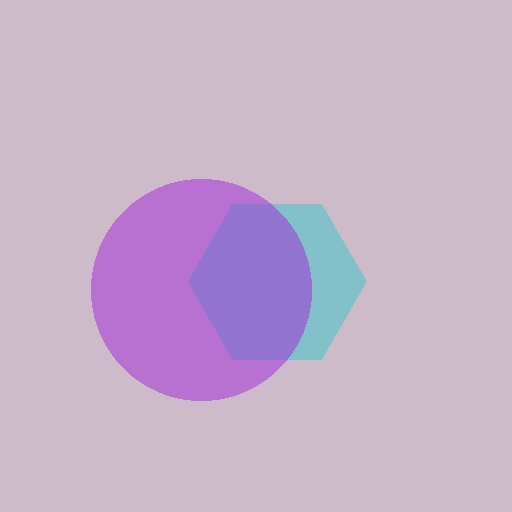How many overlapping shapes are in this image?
There are 2 overlapping shapes in the image.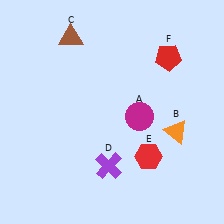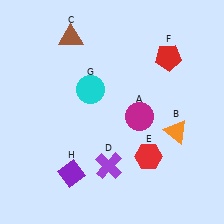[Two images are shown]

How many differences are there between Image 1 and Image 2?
There are 2 differences between the two images.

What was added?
A cyan circle (G), a purple diamond (H) were added in Image 2.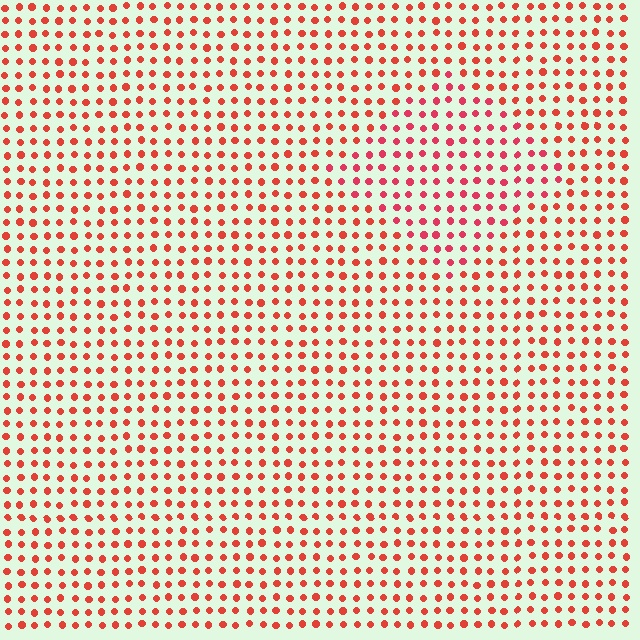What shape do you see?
I see a diamond.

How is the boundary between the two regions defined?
The boundary is defined purely by a slight shift in hue (about 18 degrees). Spacing, size, and orientation are identical on both sides.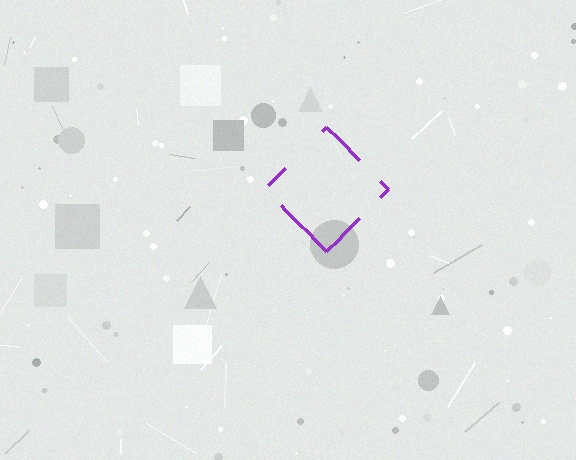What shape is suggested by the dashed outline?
The dashed outline suggests a diamond.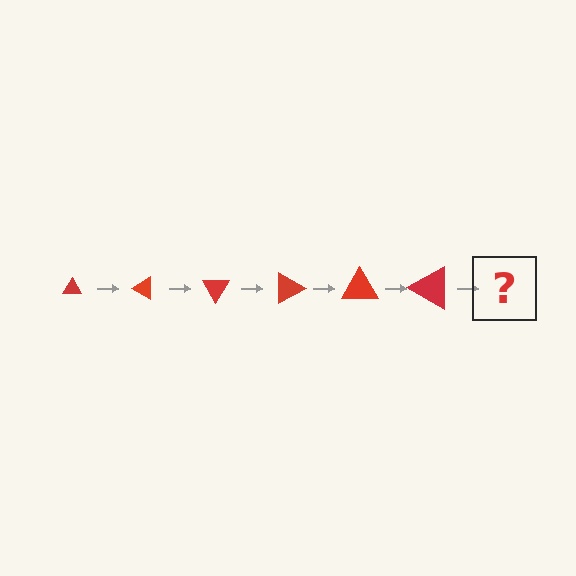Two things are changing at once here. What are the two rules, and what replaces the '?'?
The two rules are that the triangle grows larger each step and it rotates 30 degrees each step. The '?' should be a triangle, larger than the previous one and rotated 180 degrees from the start.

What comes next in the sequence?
The next element should be a triangle, larger than the previous one and rotated 180 degrees from the start.